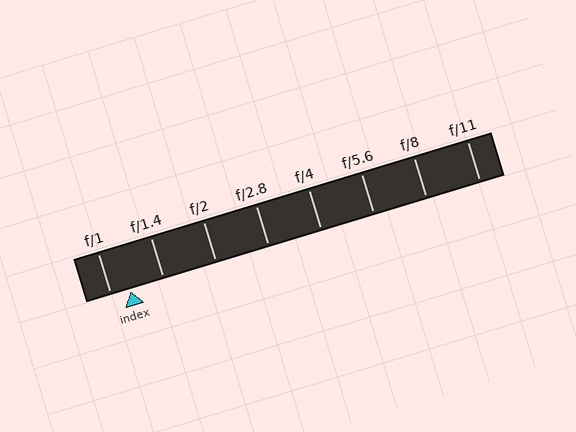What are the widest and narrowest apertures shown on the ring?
The widest aperture shown is f/1 and the narrowest is f/11.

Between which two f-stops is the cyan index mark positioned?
The index mark is between f/1 and f/1.4.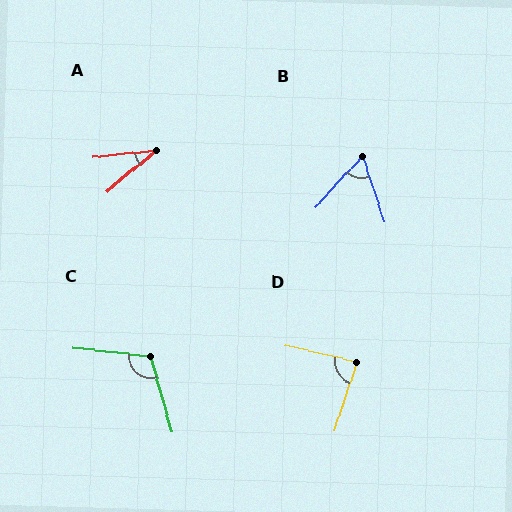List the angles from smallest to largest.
A (34°), B (61°), D (85°), C (112°).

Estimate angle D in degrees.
Approximately 85 degrees.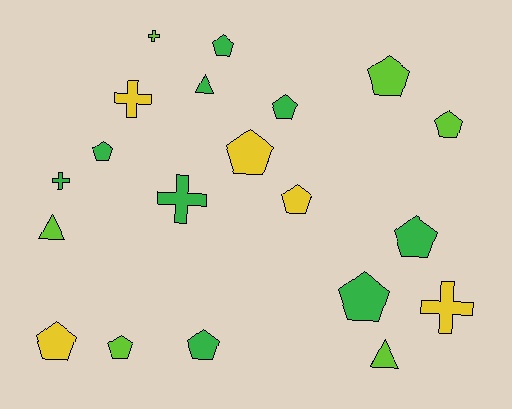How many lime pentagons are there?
There are 3 lime pentagons.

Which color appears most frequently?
Green, with 9 objects.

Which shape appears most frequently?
Pentagon, with 12 objects.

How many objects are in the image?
There are 20 objects.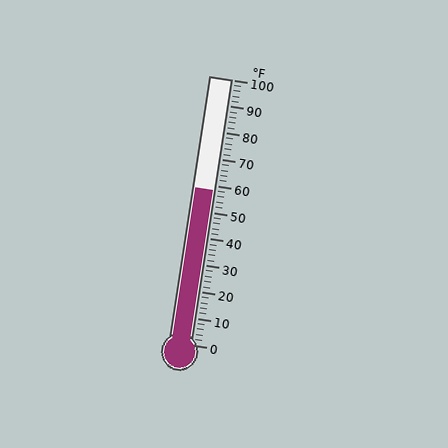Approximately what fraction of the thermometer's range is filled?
The thermometer is filled to approximately 60% of its range.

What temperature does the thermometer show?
The thermometer shows approximately 58°F.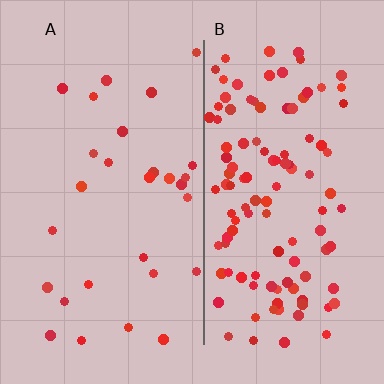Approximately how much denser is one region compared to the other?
Approximately 4.0× — region B over region A.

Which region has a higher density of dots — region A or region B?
B (the right).